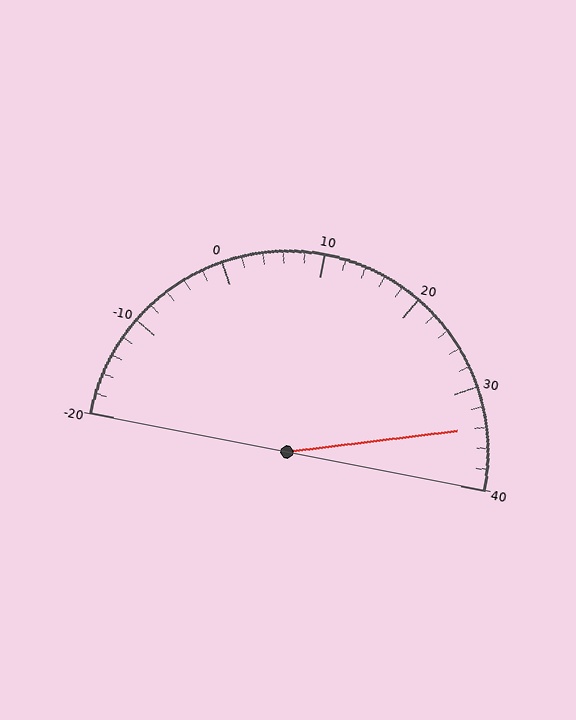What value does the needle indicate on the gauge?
The needle indicates approximately 34.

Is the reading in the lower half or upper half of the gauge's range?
The reading is in the upper half of the range (-20 to 40).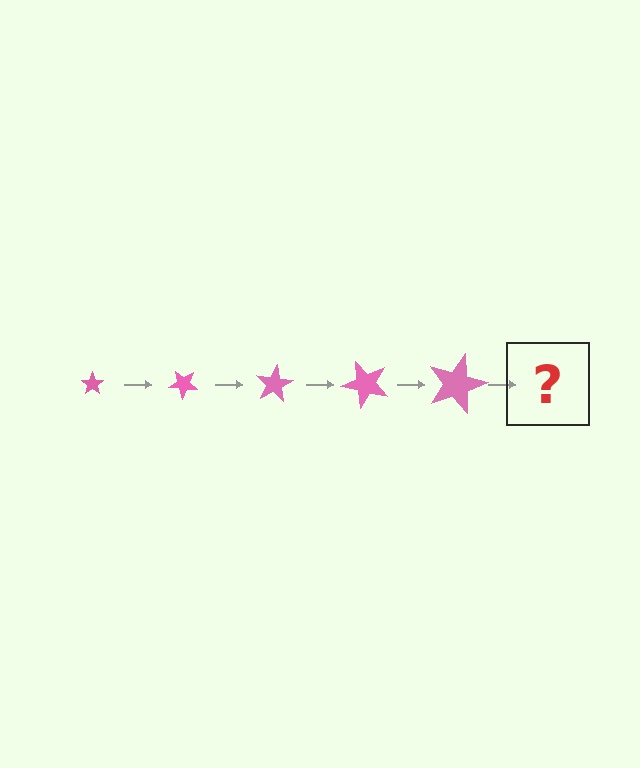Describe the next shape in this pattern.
It should be a star, larger than the previous one and rotated 200 degrees from the start.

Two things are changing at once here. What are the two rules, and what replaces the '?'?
The two rules are that the star grows larger each step and it rotates 40 degrees each step. The '?' should be a star, larger than the previous one and rotated 200 degrees from the start.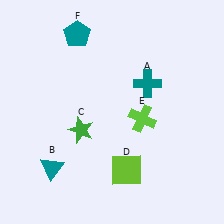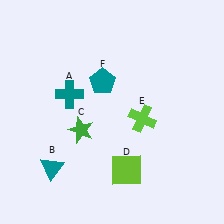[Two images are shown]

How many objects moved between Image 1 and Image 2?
2 objects moved between the two images.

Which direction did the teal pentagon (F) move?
The teal pentagon (F) moved down.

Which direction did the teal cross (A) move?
The teal cross (A) moved left.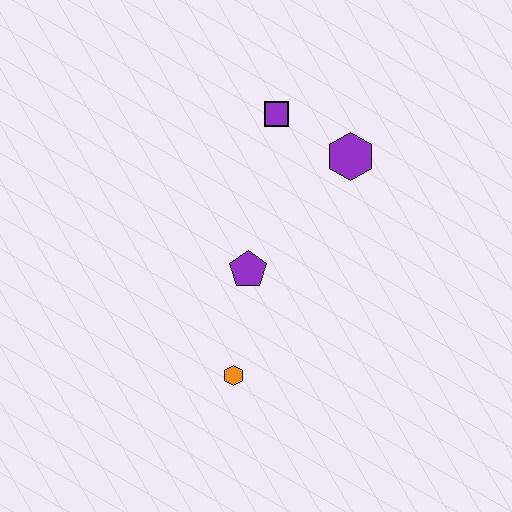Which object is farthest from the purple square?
The orange hexagon is farthest from the purple square.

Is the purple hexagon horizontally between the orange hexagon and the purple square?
No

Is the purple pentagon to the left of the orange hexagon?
No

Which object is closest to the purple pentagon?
The orange hexagon is closest to the purple pentagon.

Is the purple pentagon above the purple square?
No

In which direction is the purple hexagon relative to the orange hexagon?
The purple hexagon is above the orange hexagon.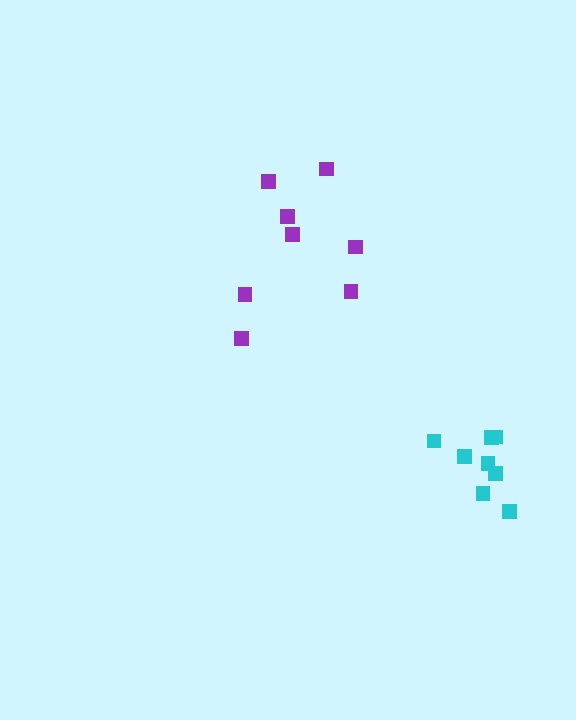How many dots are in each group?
Group 1: 8 dots, Group 2: 8 dots (16 total).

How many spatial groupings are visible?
There are 2 spatial groupings.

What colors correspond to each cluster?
The clusters are colored: purple, cyan.